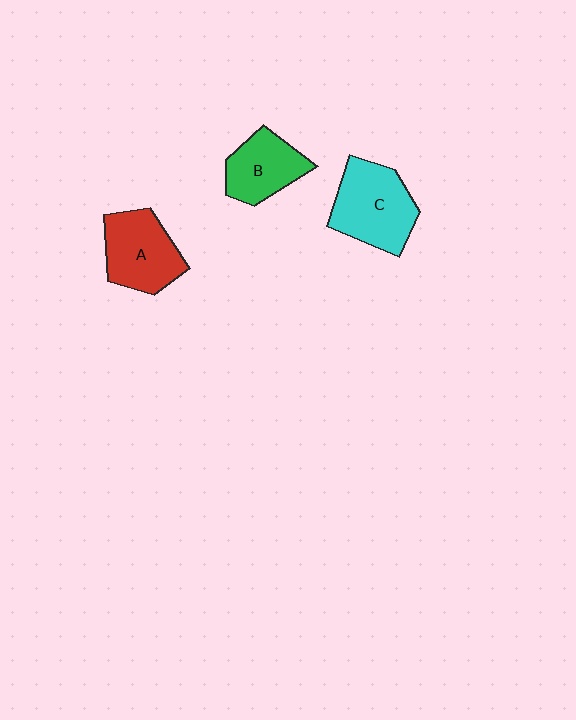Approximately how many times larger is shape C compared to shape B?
Approximately 1.4 times.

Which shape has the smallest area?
Shape B (green).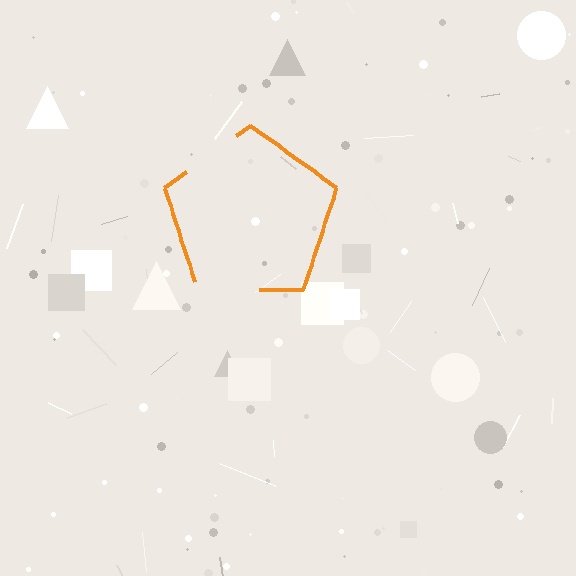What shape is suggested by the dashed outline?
The dashed outline suggests a pentagon.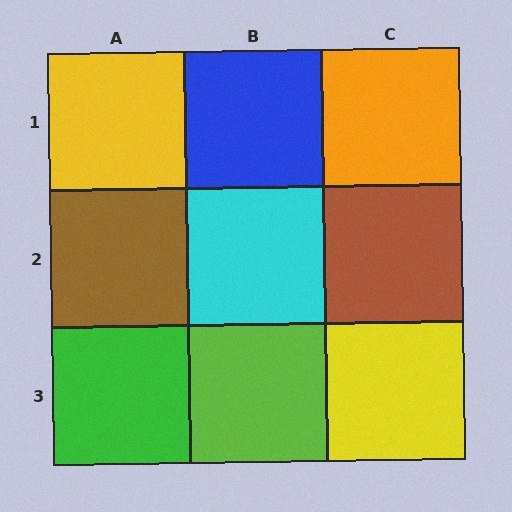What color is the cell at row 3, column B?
Lime.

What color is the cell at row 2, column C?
Brown.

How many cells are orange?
1 cell is orange.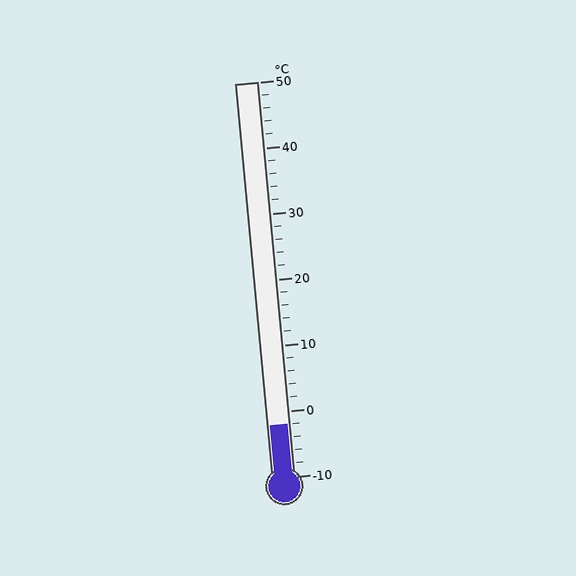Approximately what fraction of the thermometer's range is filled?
The thermometer is filled to approximately 15% of its range.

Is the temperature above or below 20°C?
The temperature is below 20°C.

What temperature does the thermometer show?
The thermometer shows approximately -2°C.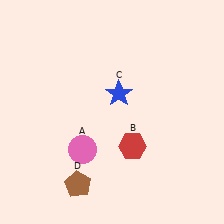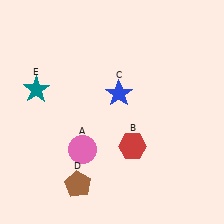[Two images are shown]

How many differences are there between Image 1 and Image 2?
There is 1 difference between the two images.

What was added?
A teal star (E) was added in Image 2.